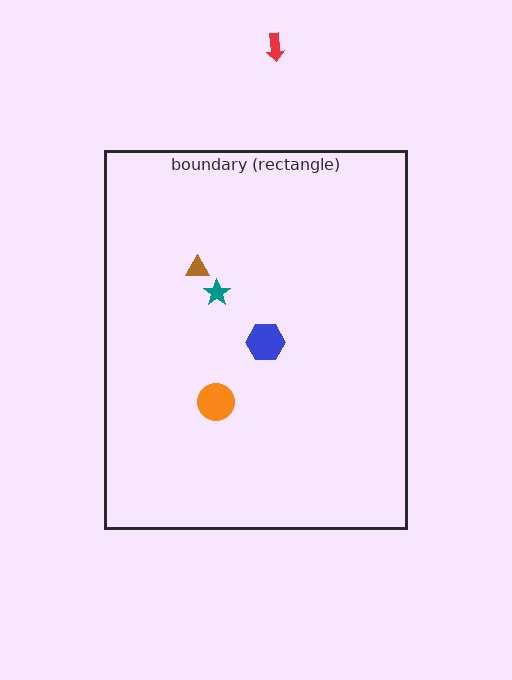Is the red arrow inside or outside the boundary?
Outside.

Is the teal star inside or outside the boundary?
Inside.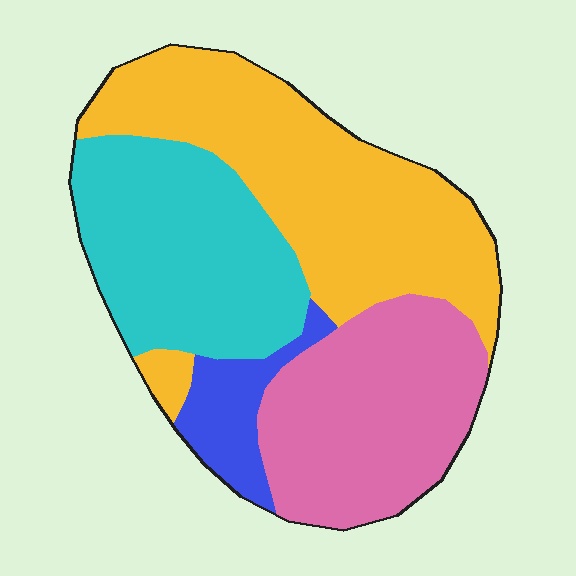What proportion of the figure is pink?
Pink covers 27% of the figure.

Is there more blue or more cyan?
Cyan.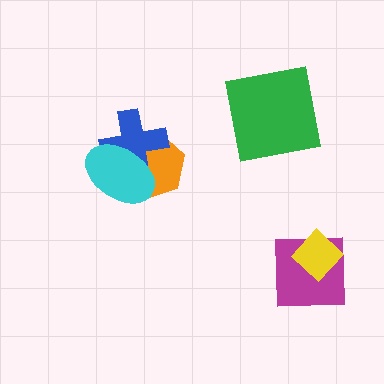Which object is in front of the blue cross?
The cyan ellipse is in front of the blue cross.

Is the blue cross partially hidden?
Yes, it is partially covered by another shape.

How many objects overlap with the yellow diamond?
1 object overlaps with the yellow diamond.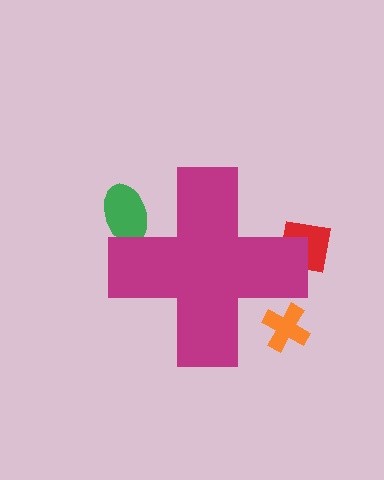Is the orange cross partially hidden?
Yes, the orange cross is partially hidden behind the magenta cross.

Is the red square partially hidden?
Yes, the red square is partially hidden behind the magenta cross.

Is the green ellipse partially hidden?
Yes, the green ellipse is partially hidden behind the magenta cross.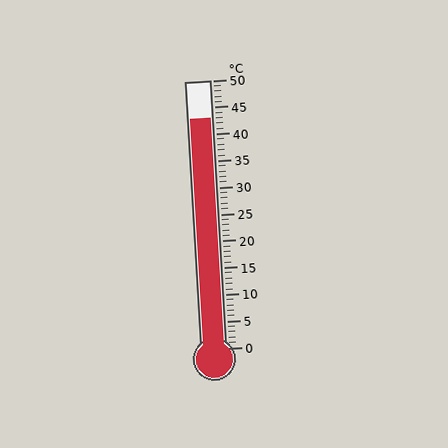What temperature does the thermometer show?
The thermometer shows approximately 43°C.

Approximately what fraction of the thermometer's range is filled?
The thermometer is filled to approximately 85% of its range.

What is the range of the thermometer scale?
The thermometer scale ranges from 0°C to 50°C.